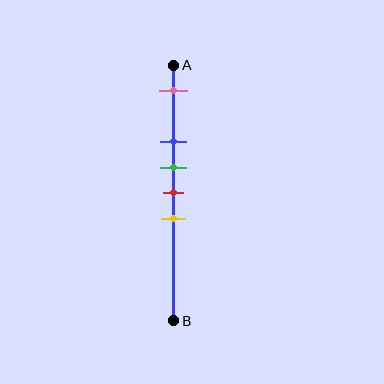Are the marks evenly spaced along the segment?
No, the marks are not evenly spaced.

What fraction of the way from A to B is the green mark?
The green mark is approximately 40% (0.4) of the way from A to B.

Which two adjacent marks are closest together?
The green and red marks are the closest adjacent pair.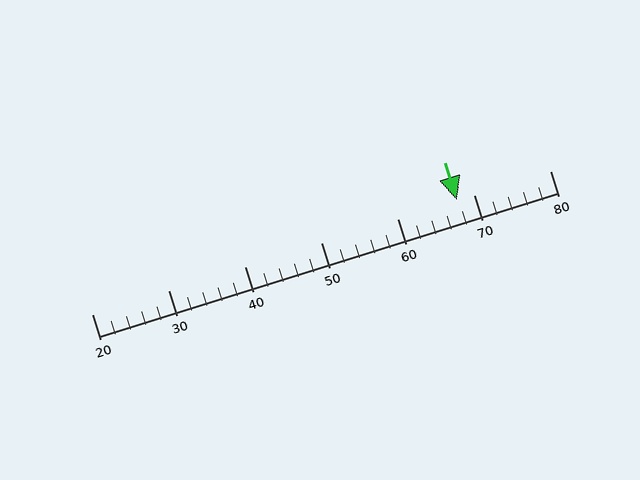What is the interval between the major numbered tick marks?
The major tick marks are spaced 10 units apart.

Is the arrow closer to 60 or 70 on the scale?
The arrow is closer to 70.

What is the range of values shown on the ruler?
The ruler shows values from 20 to 80.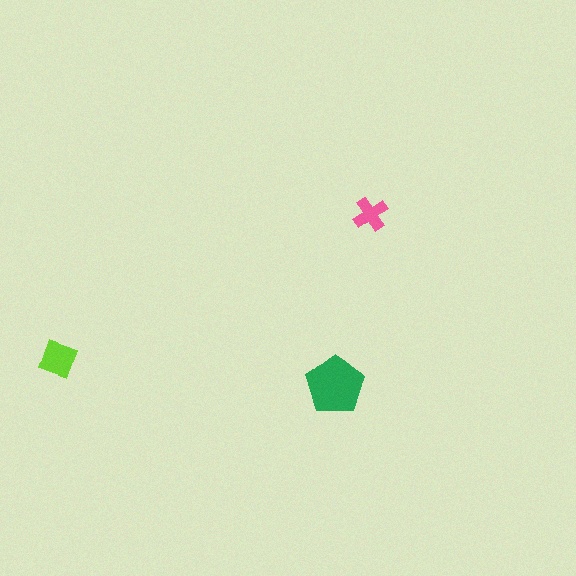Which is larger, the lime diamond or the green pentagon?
The green pentagon.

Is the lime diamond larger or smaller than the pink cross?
Larger.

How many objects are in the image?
There are 3 objects in the image.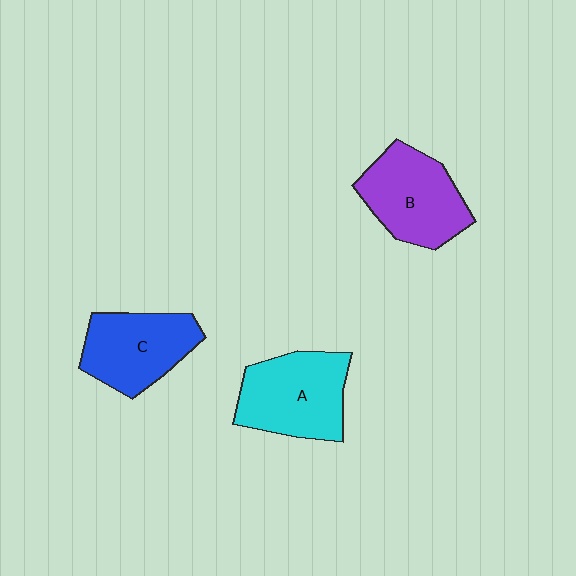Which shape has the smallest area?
Shape C (blue).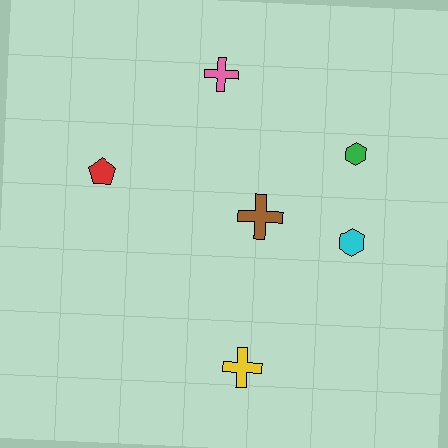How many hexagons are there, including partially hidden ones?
There are 2 hexagons.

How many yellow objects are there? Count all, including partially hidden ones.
There is 1 yellow object.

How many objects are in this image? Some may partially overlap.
There are 6 objects.